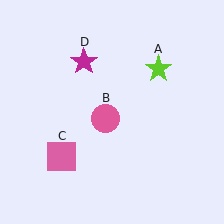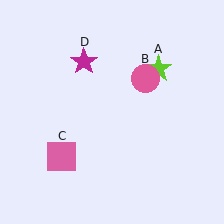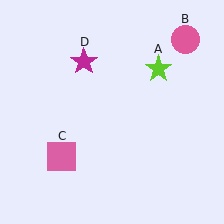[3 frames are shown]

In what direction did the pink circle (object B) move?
The pink circle (object B) moved up and to the right.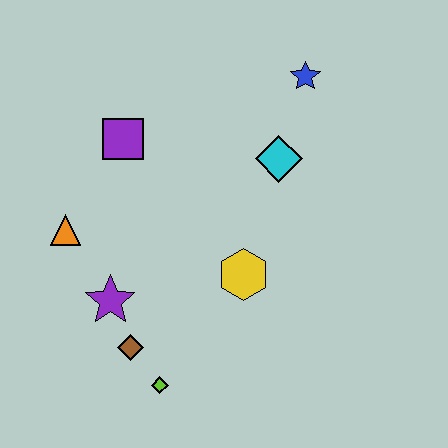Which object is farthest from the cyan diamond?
The lime diamond is farthest from the cyan diamond.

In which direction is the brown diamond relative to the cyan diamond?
The brown diamond is below the cyan diamond.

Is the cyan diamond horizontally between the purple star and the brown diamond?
No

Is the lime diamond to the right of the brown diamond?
Yes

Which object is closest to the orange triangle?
The purple star is closest to the orange triangle.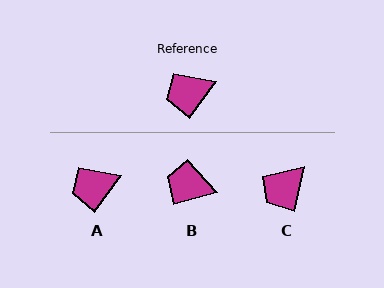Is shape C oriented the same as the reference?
No, it is off by about 24 degrees.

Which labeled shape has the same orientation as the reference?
A.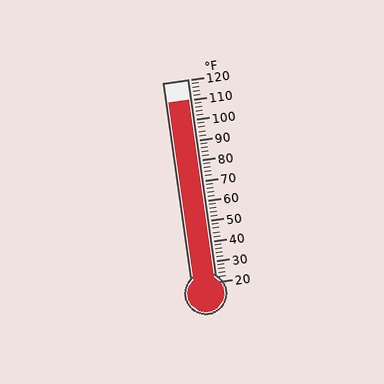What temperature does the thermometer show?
The thermometer shows approximately 110°F.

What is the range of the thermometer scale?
The thermometer scale ranges from 20°F to 120°F.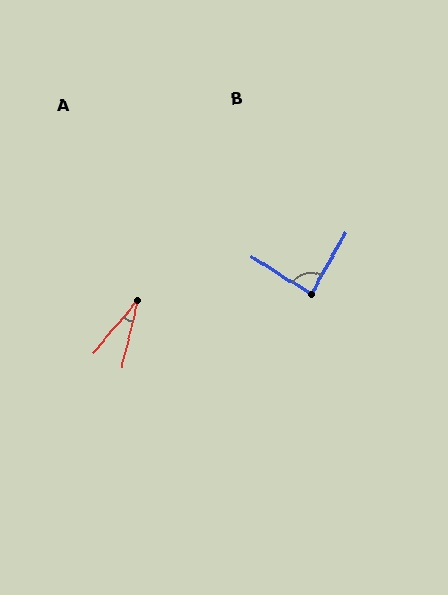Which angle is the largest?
B, at approximately 87 degrees.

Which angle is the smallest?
A, at approximately 27 degrees.